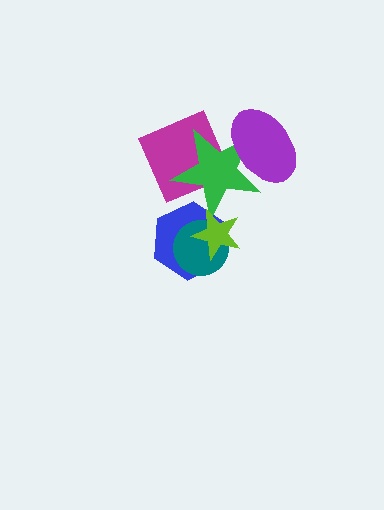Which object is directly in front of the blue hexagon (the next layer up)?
The teal circle is directly in front of the blue hexagon.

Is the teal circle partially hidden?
Yes, it is partially covered by another shape.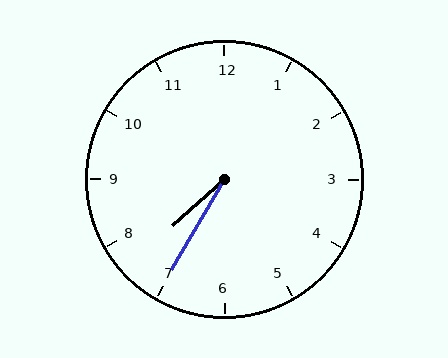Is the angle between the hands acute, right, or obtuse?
It is acute.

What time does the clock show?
7:35.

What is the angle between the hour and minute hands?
Approximately 18 degrees.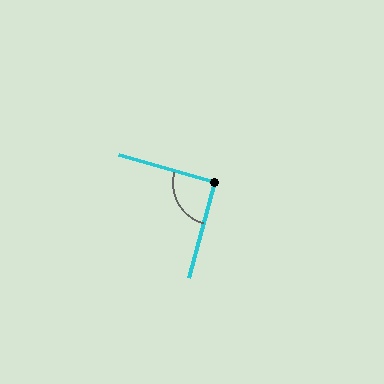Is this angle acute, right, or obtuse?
It is approximately a right angle.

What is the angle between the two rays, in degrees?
Approximately 90 degrees.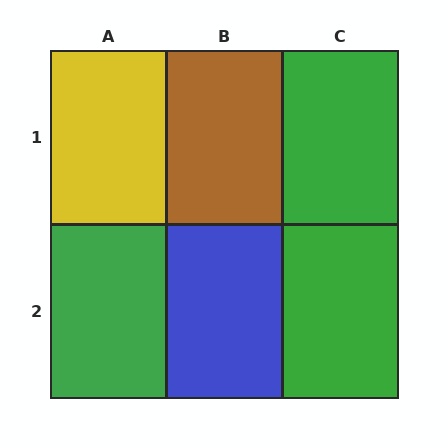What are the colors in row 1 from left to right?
Yellow, brown, green.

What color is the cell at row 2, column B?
Blue.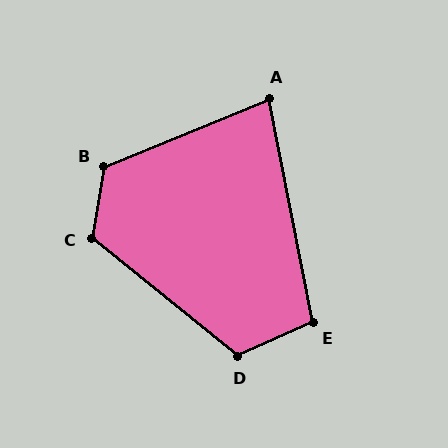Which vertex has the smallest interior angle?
A, at approximately 79 degrees.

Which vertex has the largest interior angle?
B, at approximately 122 degrees.